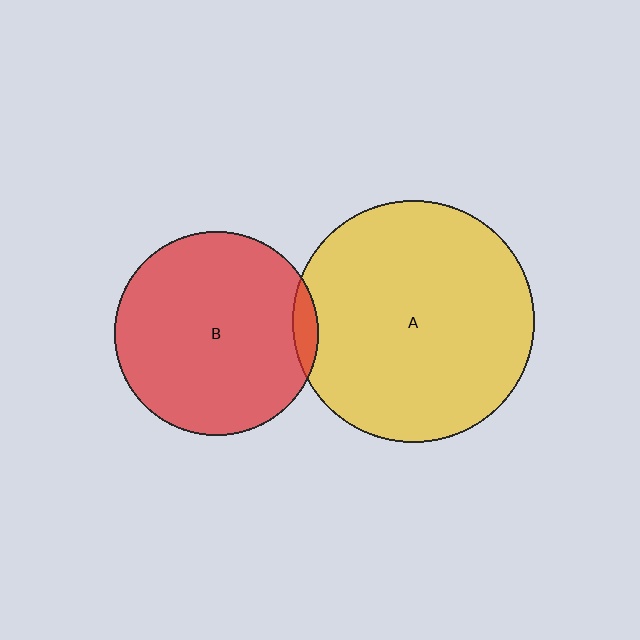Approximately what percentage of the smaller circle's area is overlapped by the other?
Approximately 5%.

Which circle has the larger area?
Circle A (yellow).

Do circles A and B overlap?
Yes.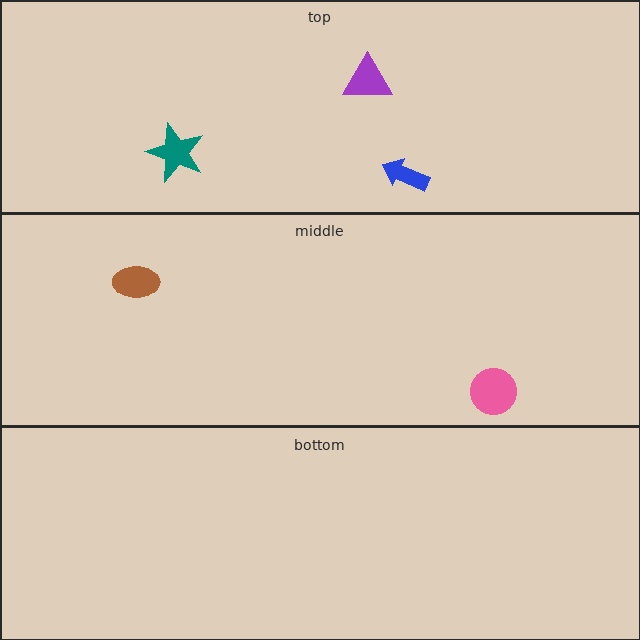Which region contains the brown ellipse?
The middle region.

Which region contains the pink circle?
The middle region.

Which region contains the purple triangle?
The top region.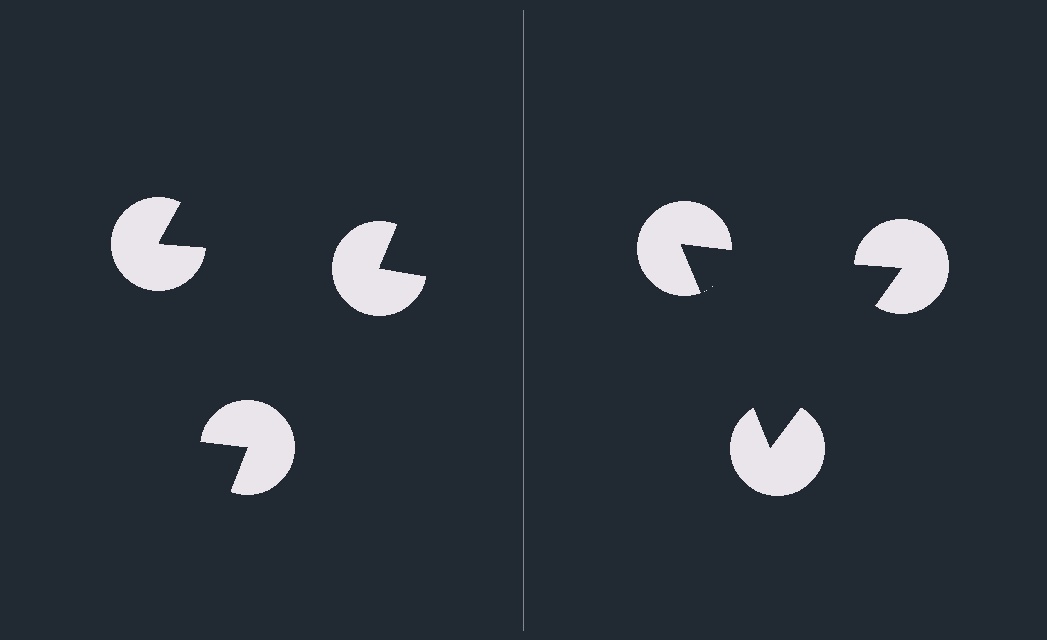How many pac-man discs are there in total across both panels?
6 — 3 on each side.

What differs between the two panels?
The pac-man discs are positioned identically on both sides; only the wedge orientations differ. On the right they align to a triangle; on the left they are misaligned.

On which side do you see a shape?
An illusory triangle appears on the right side. On the left side the wedge cuts are rotated, so no coherent shape forms.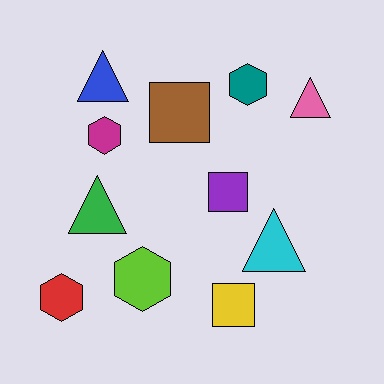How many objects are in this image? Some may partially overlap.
There are 11 objects.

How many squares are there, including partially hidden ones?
There are 3 squares.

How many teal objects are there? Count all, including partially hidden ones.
There is 1 teal object.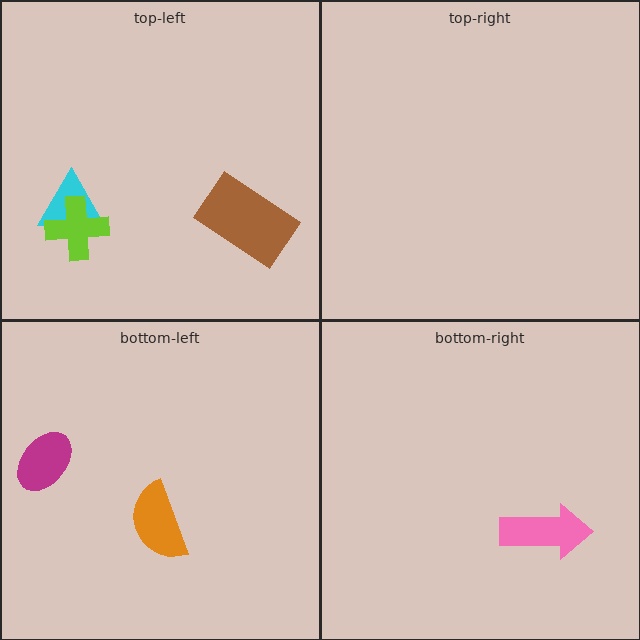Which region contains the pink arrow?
The bottom-right region.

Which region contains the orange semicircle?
The bottom-left region.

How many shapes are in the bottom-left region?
2.